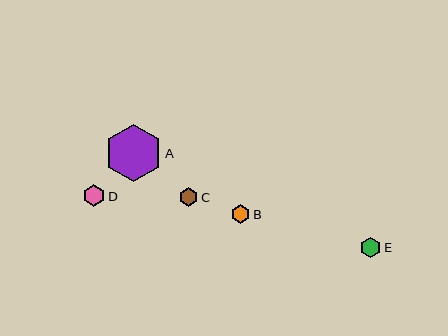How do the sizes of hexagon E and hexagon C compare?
Hexagon E and hexagon C are approximately the same size.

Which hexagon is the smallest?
Hexagon B is the smallest with a size of approximately 19 pixels.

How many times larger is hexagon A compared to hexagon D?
Hexagon A is approximately 2.7 times the size of hexagon D.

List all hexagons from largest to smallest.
From largest to smallest: A, D, E, C, B.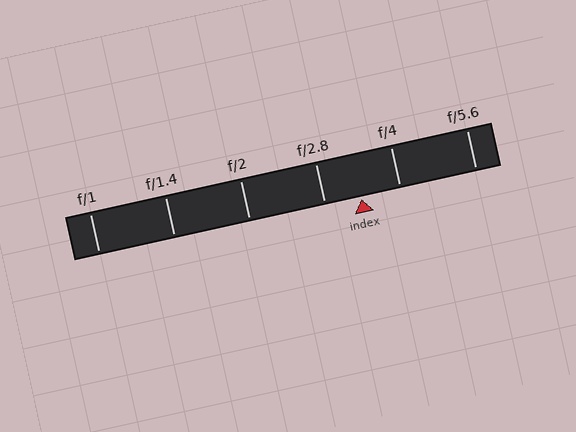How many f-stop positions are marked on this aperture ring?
There are 6 f-stop positions marked.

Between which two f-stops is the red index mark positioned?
The index mark is between f/2.8 and f/4.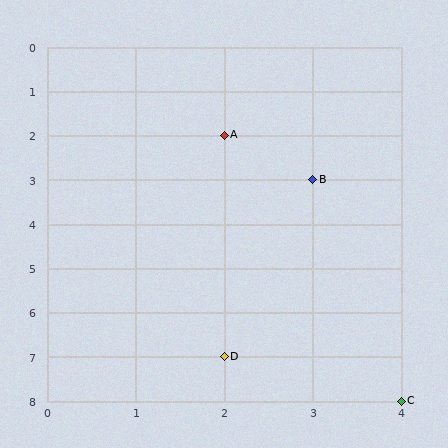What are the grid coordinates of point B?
Point B is at grid coordinates (3, 3).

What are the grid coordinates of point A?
Point A is at grid coordinates (2, 2).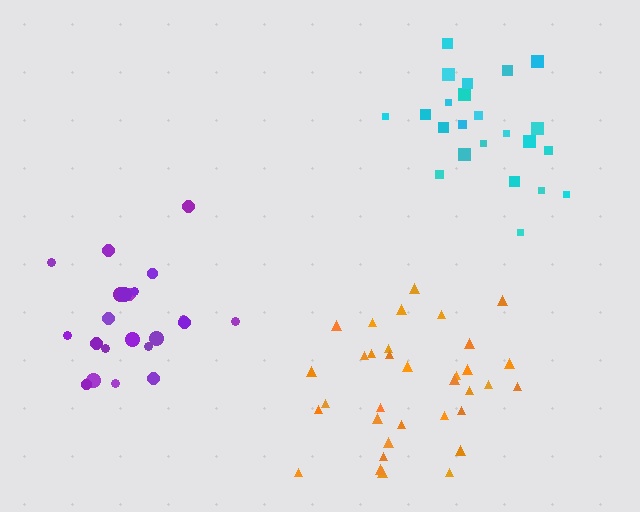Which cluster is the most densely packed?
Cyan.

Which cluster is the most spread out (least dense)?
Orange.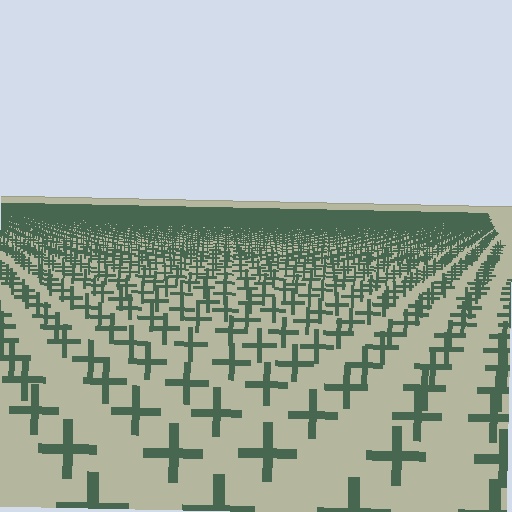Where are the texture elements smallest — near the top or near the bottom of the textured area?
Near the top.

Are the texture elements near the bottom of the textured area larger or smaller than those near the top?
Larger. Near the bottom, elements are closer to the viewer and appear at a bigger on-screen size.